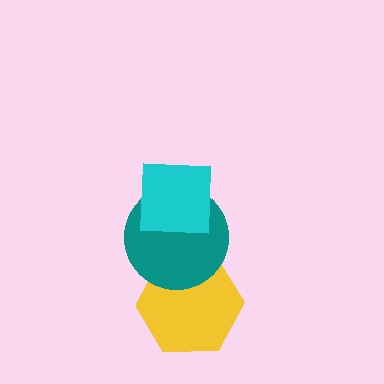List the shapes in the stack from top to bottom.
From top to bottom: the cyan square, the teal circle, the yellow hexagon.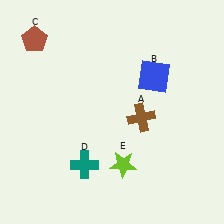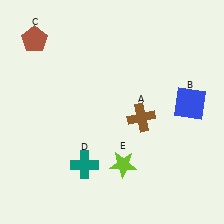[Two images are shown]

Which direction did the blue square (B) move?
The blue square (B) moved right.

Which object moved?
The blue square (B) moved right.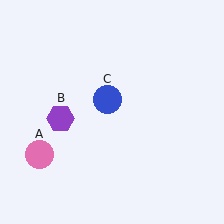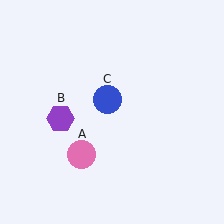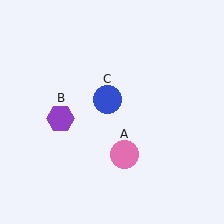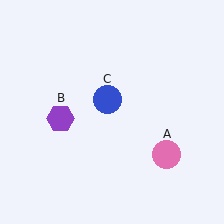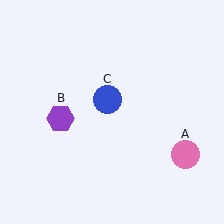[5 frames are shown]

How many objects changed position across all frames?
1 object changed position: pink circle (object A).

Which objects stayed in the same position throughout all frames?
Purple hexagon (object B) and blue circle (object C) remained stationary.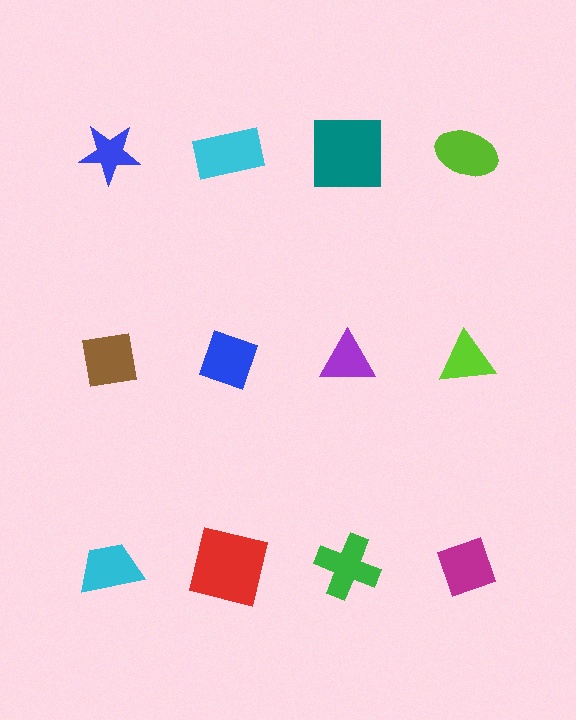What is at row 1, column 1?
A blue star.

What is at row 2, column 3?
A purple triangle.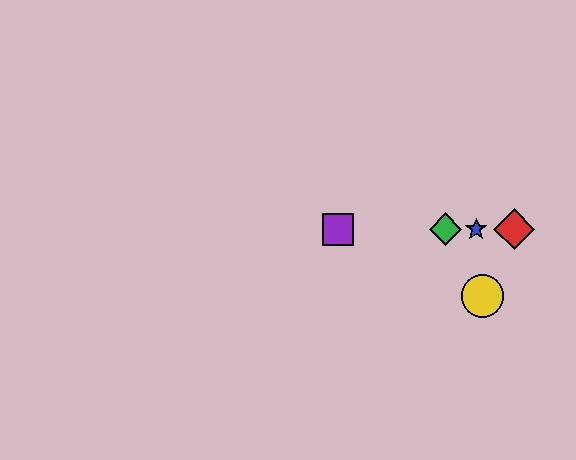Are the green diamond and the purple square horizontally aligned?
Yes, both are at y≈229.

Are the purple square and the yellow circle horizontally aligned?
No, the purple square is at y≈229 and the yellow circle is at y≈296.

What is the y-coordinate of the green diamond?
The green diamond is at y≈229.